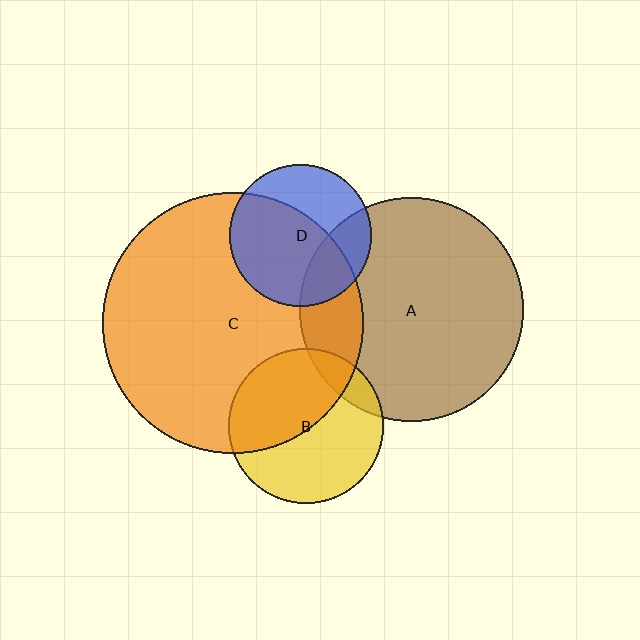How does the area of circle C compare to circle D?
Approximately 3.4 times.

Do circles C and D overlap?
Yes.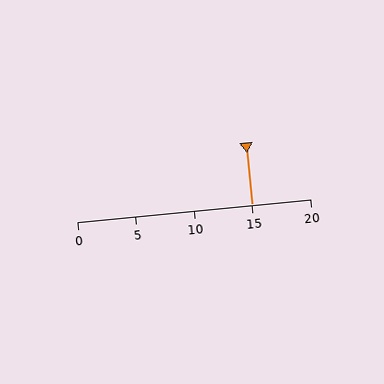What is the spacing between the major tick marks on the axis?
The major ticks are spaced 5 apart.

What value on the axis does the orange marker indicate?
The marker indicates approximately 15.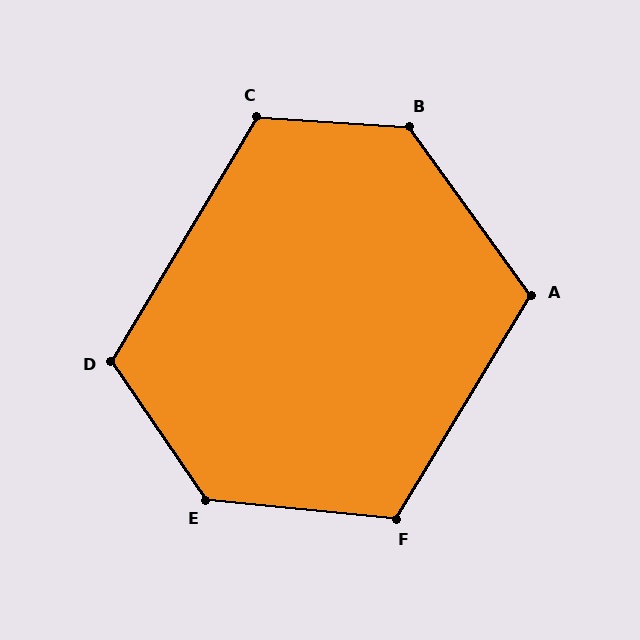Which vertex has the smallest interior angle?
A, at approximately 113 degrees.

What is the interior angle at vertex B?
Approximately 130 degrees (obtuse).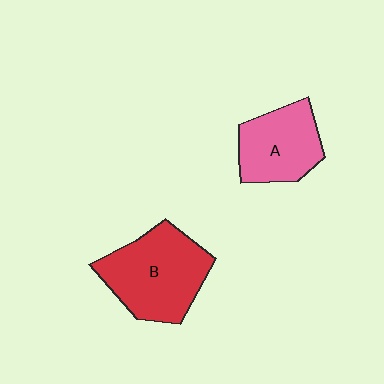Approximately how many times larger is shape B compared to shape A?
Approximately 1.4 times.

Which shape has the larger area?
Shape B (red).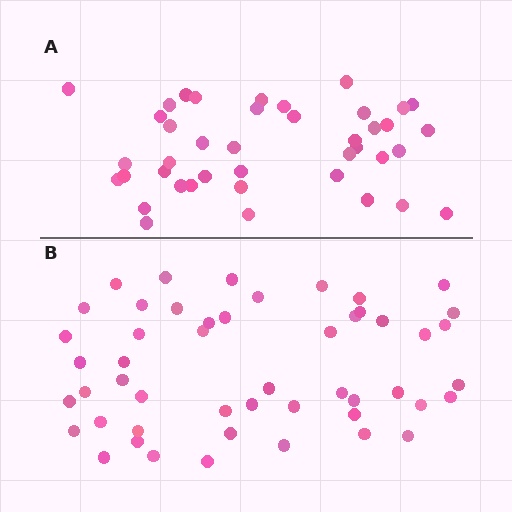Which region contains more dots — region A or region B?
Region B (the bottom region) has more dots.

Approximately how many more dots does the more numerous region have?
Region B has roughly 8 or so more dots than region A.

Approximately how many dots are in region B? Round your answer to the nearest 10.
About 50 dots.